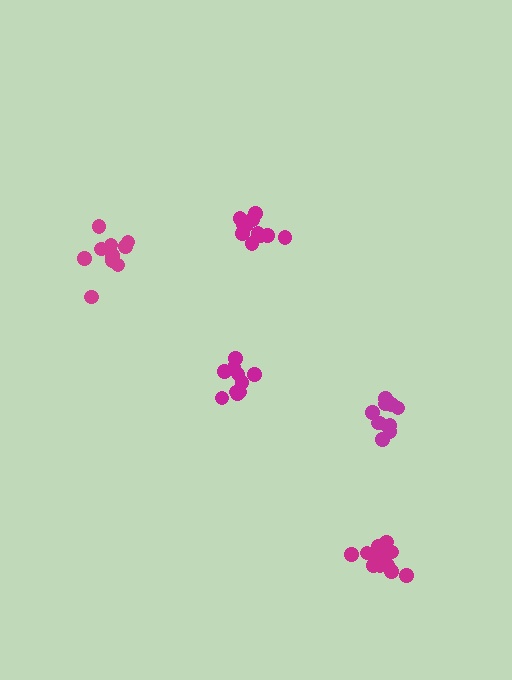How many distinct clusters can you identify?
There are 5 distinct clusters.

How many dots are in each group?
Group 1: 10 dots, Group 2: 11 dots, Group 3: 11 dots, Group 4: 11 dots, Group 5: 13 dots (56 total).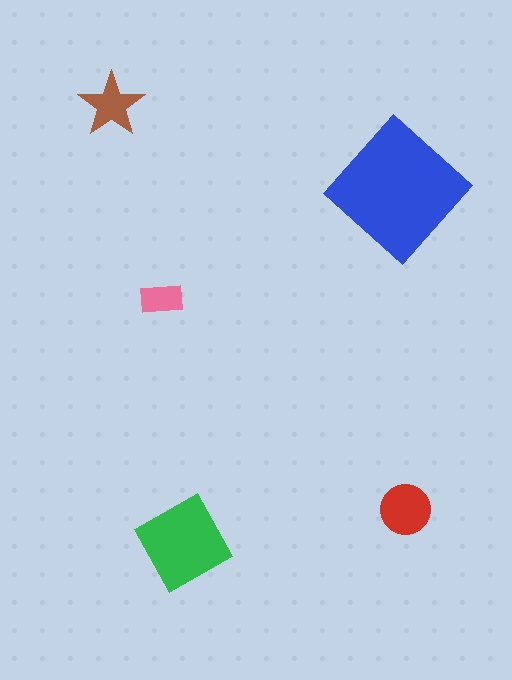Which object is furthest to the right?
The red circle is rightmost.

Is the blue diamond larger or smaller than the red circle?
Larger.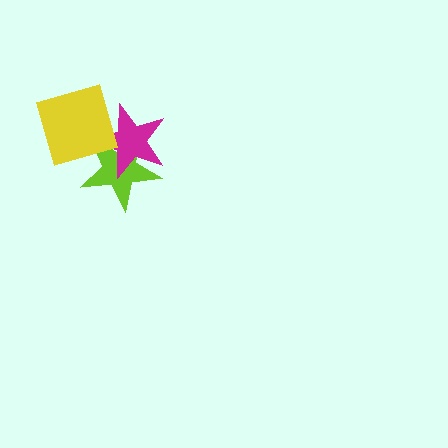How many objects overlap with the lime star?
2 objects overlap with the lime star.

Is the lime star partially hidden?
Yes, it is partially covered by another shape.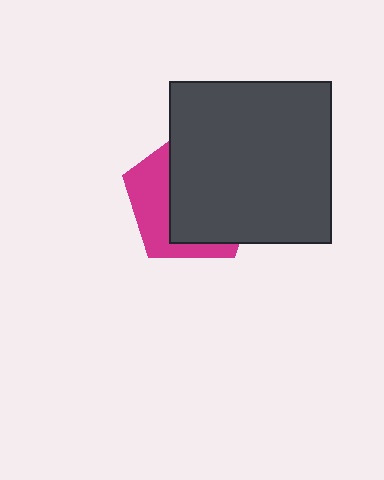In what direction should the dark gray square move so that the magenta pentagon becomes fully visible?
The dark gray square should move right. That is the shortest direction to clear the overlap and leave the magenta pentagon fully visible.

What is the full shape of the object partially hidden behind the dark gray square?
The partially hidden object is a magenta pentagon.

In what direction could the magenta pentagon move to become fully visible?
The magenta pentagon could move left. That would shift it out from behind the dark gray square entirely.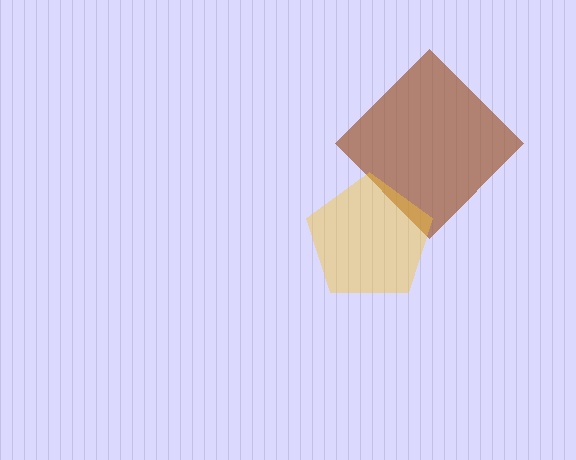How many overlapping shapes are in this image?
There are 2 overlapping shapes in the image.